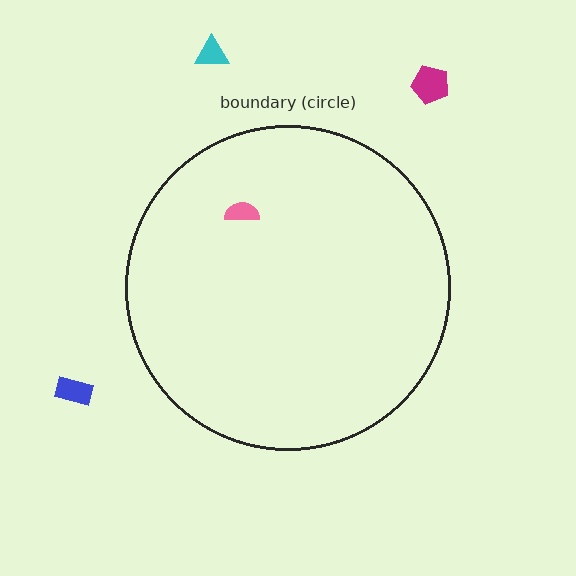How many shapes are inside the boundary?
1 inside, 3 outside.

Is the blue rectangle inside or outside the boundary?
Outside.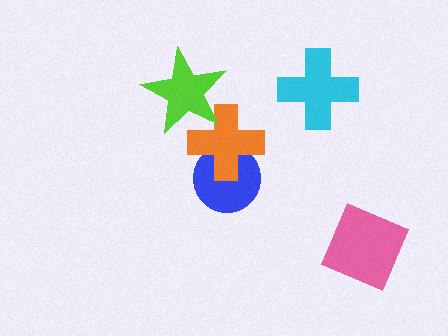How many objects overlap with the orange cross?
2 objects overlap with the orange cross.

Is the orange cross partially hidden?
Yes, it is partially covered by another shape.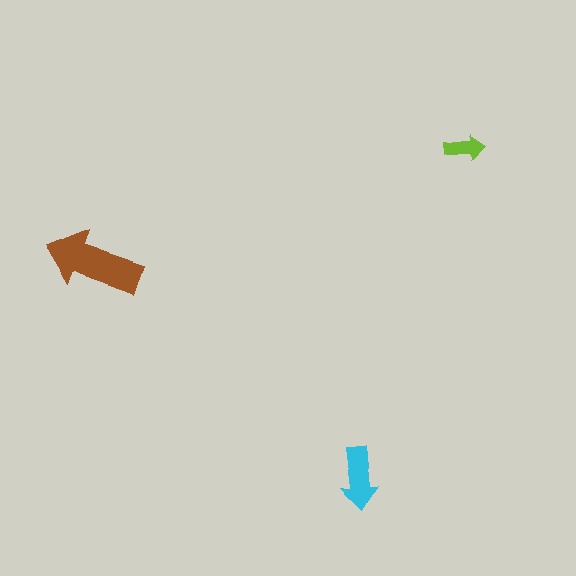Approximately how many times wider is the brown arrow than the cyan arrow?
About 1.5 times wider.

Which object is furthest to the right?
The lime arrow is rightmost.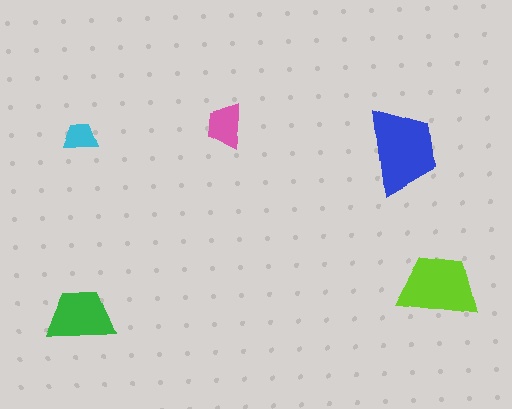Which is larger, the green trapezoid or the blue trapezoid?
The blue one.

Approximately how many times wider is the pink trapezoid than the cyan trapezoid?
About 1.5 times wider.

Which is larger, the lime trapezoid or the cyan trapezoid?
The lime one.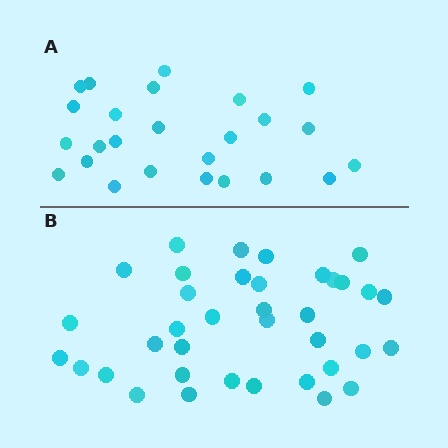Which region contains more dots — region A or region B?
Region B (the bottom region) has more dots.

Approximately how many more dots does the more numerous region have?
Region B has roughly 12 or so more dots than region A.